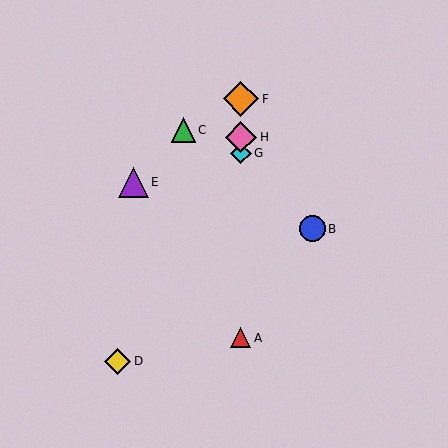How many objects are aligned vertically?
4 objects (A, F, G, H) are aligned vertically.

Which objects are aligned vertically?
Objects A, F, G, H are aligned vertically.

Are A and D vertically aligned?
No, A is at x≈241 and D is at x≈117.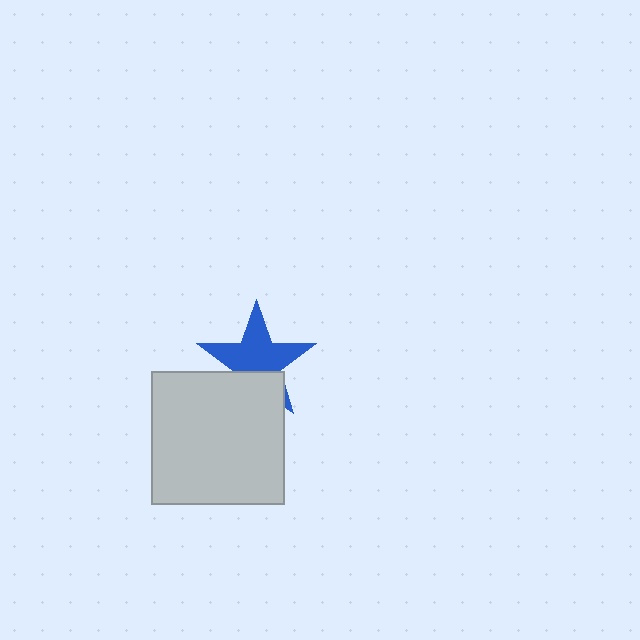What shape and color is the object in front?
The object in front is a light gray square.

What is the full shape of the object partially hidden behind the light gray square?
The partially hidden object is a blue star.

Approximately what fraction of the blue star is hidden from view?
Roughly 33% of the blue star is hidden behind the light gray square.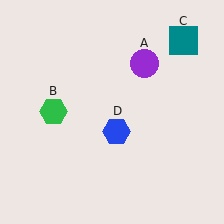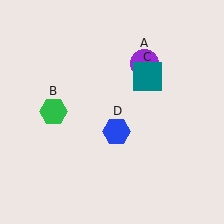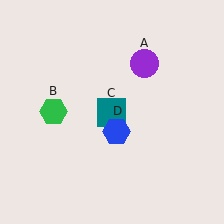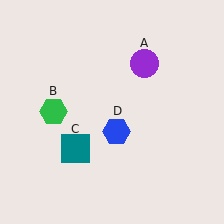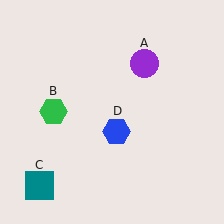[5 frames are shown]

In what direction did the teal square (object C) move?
The teal square (object C) moved down and to the left.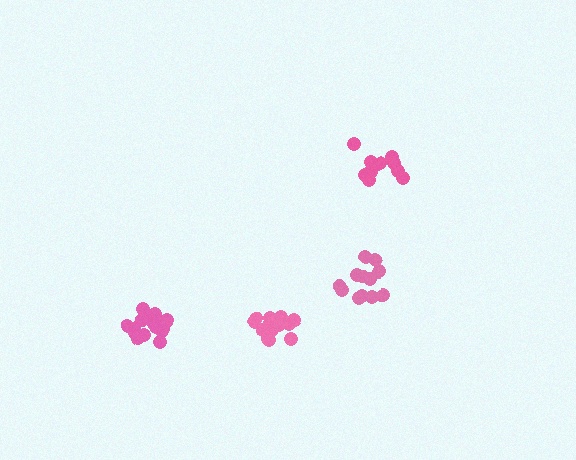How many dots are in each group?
Group 1: 12 dots, Group 2: 12 dots, Group 3: 15 dots, Group 4: 18 dots (57 total).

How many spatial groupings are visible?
There are 4 spatial groupings.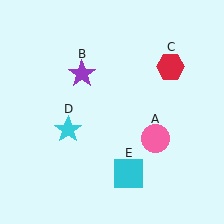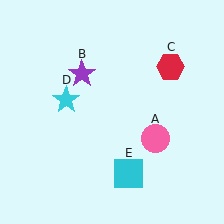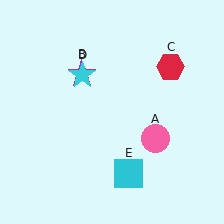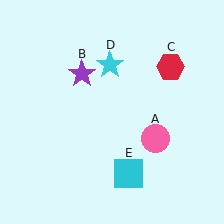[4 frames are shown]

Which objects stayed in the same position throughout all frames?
Pink circle (object A) and purple star (object B) and red hexagon (object C) and cyan square (object E) remained stationary.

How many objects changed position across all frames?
1 object changed position: cyan star (object D).